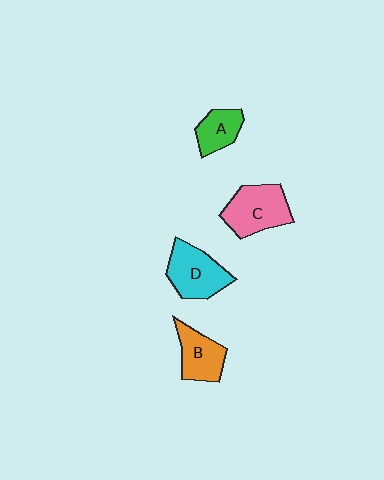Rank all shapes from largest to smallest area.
From largest to smallest: C (pink), D (cyan), B (orange), A (green).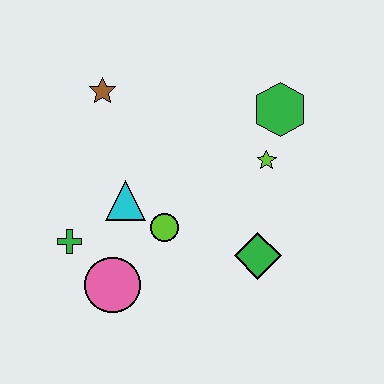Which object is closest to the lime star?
The green hexagon is closest to the lime star.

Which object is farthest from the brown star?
The green diamond is farthest from the brown star.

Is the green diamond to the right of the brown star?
Yes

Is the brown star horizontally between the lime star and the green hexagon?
No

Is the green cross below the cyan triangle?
Yes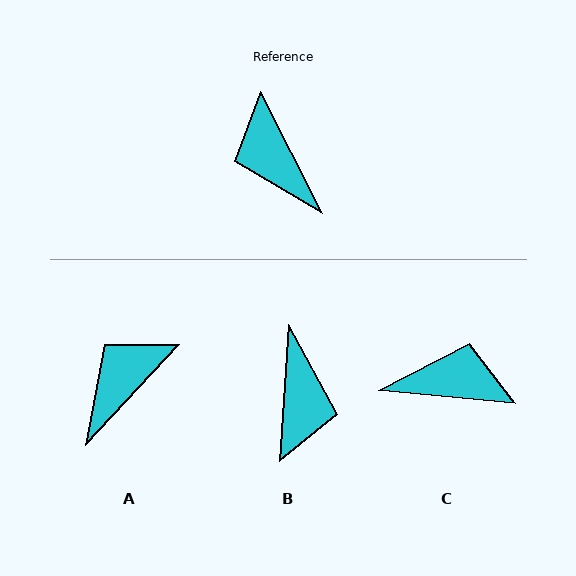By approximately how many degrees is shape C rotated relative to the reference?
Approximately 122 degrees clockwise.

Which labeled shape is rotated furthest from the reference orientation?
B, about 149 degrees away.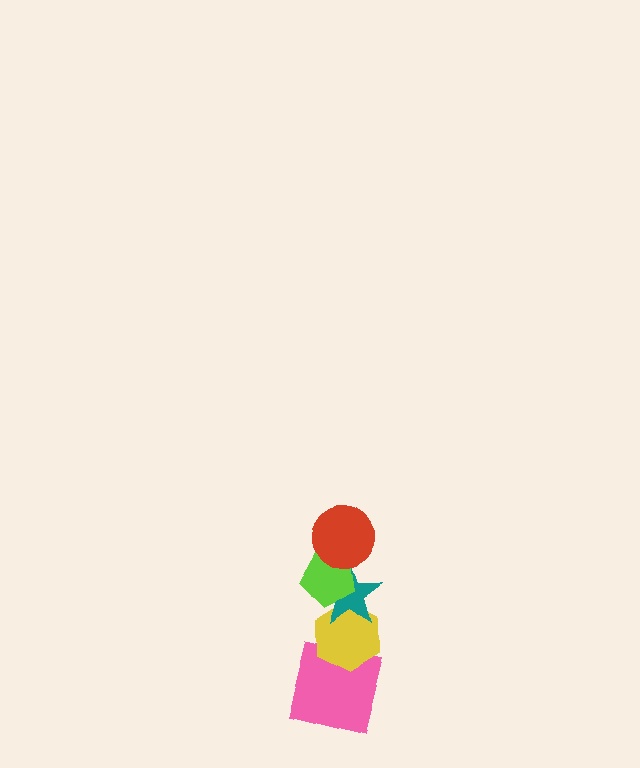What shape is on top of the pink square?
The yellow hexagon is on top of the pink square.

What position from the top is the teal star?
The teal star is 3rd from the top.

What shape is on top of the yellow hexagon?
The teal star is on top of the yellow hexagon.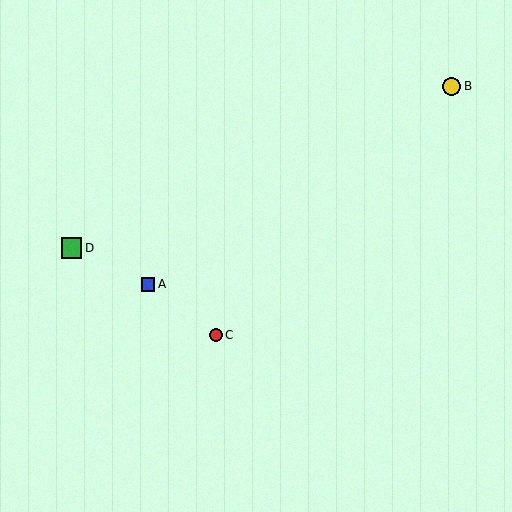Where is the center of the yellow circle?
The center of the yellow circle is at (452, 86).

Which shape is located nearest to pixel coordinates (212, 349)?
The red circle (labeled C) at (216, 335) is nearest to that location.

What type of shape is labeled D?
Shape D is a green square.